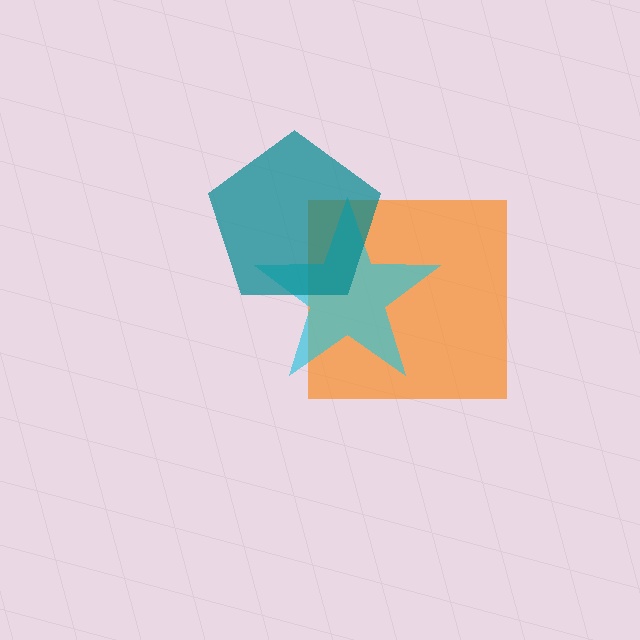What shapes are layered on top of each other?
The layered shapes are: an orange square, a cyan star, a teal pentagon.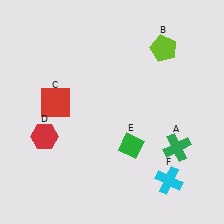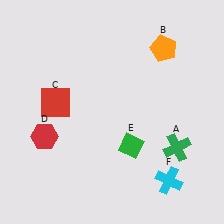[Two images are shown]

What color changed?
The pentagon (B) changed from lime in Image 1 to orange in Image 2.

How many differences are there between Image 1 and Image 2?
There is 1 difference between the two images.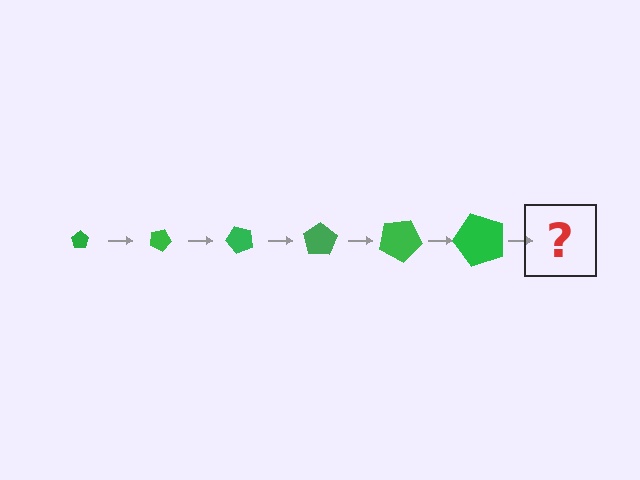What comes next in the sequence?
The next element should be a pentagon, larger than the previous one and rotated 150 degrees from the start.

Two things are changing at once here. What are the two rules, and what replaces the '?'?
The two rules are that the pentagon grows larger each step and it rotates 25 degrees each step. The '?' should be a pentagon, larger than the previous one and rotated 150 degrees from the start.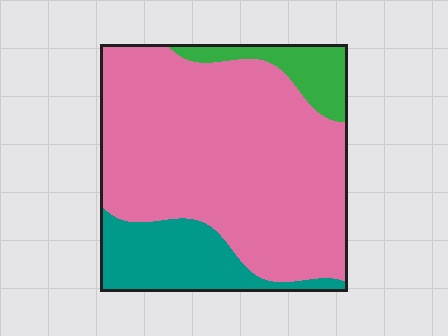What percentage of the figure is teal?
Teal takes up about one sixth (1/6) of the figure.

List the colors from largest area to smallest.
From largest to smallest: pink, teal, green.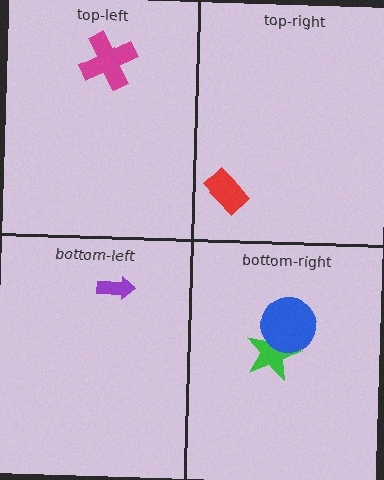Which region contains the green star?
The bottom-right region.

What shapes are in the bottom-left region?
The purple arrow.